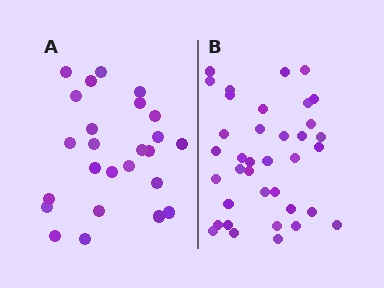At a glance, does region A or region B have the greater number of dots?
Region B (the right region) has more dots.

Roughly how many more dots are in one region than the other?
Region B has roughly 12 or so more dots than region A.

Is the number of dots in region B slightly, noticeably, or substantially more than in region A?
Region B has substantially more. The ratio is roughly 1.5 to 1.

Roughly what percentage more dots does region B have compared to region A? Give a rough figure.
About 50% more.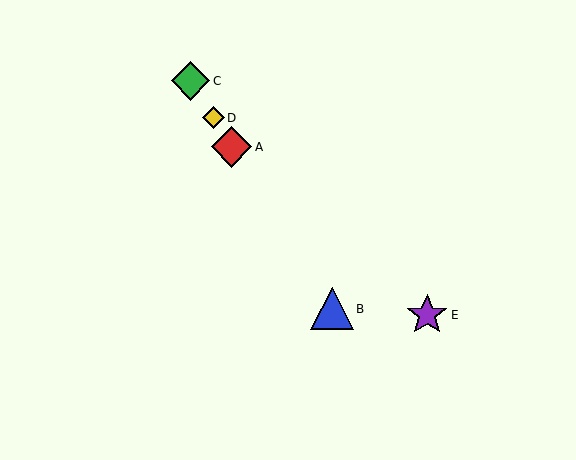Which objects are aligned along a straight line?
Objects A, B, C, D are aligned along a straight line.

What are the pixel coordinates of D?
Object D is at (213, 118).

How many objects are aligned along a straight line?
4 objects (A, B, C, D) are aligned along a straight line.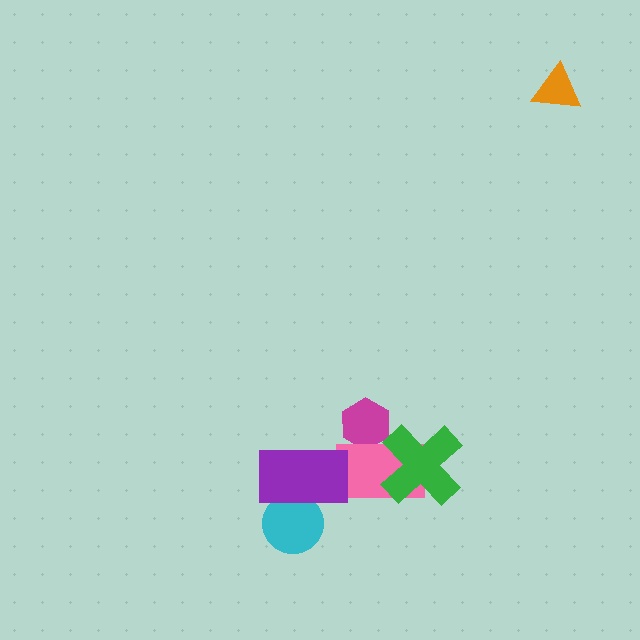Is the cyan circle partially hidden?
Yes, it is partially covered by another shape.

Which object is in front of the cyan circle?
The purple rectangle is in front of the cyan circle.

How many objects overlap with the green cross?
1 object overlaps with the green cross.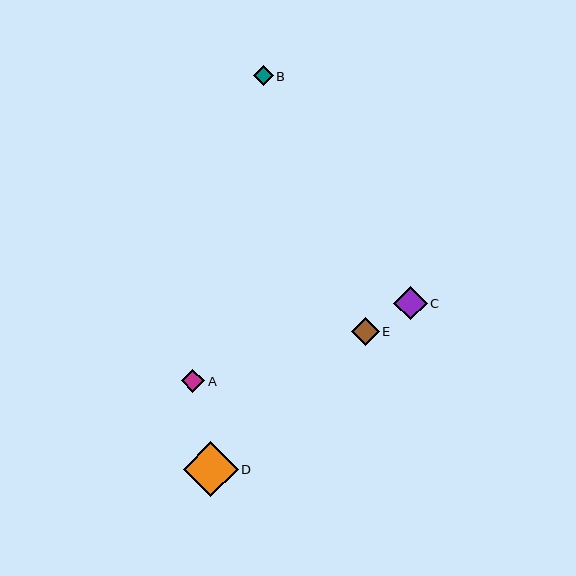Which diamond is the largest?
Diamond D is the largest with a size of approximately 55 pixels.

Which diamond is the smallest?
Diamond B is the smallest with a size of approximately 20 pixels.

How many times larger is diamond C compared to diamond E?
Diamond C is approximately 1.2 times the size of diamond E.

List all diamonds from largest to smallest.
From largest to smallest: D, C, E, A, B.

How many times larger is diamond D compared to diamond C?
Diamond D is approximately 1.6 times the size of diamond C.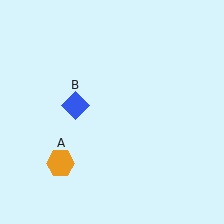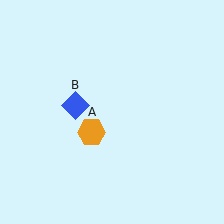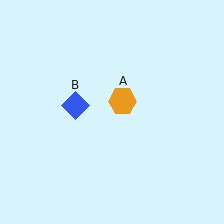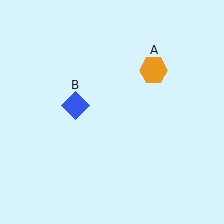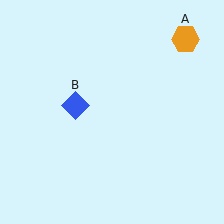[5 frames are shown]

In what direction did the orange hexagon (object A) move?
The orange hexagon (object A) moved up and to the right.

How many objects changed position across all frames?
1 object changed position: orange hexagon (object A).